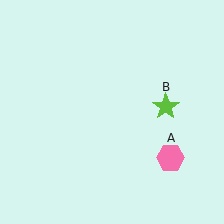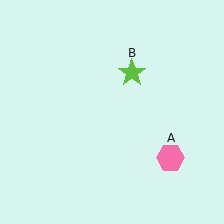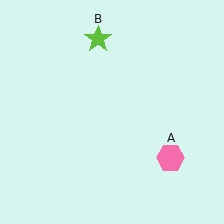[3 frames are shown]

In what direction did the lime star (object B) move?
The lime star (object B) moved up and to the left.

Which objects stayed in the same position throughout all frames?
Pink hexagon (object A) remained stationary.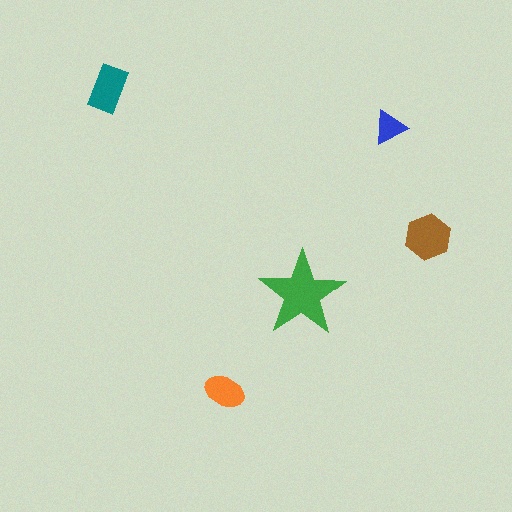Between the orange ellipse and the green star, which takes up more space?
The green star.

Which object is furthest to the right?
The brown hexagon is rightmost.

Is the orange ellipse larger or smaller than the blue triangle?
Larger.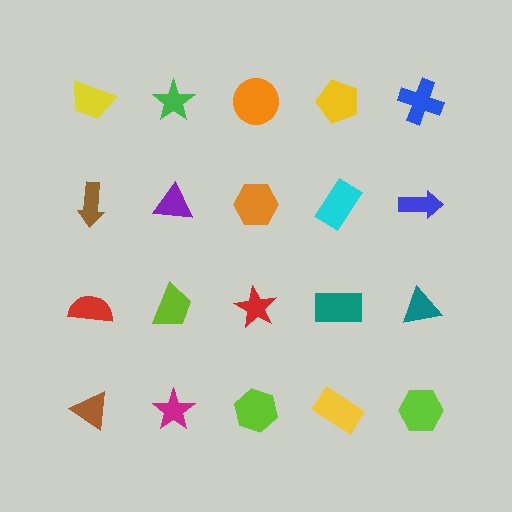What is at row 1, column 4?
A yellow pentagon.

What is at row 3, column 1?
A red semicircle.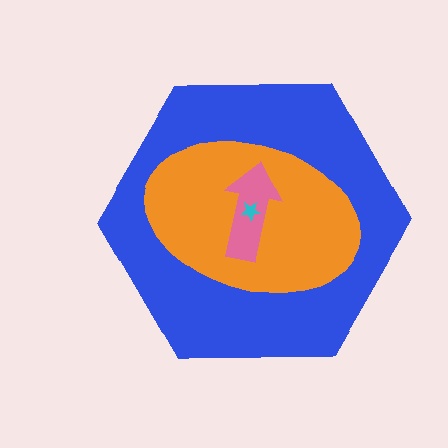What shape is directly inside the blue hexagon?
The orange ellipse.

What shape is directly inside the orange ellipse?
The pink arrow.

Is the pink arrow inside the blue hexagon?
Yes.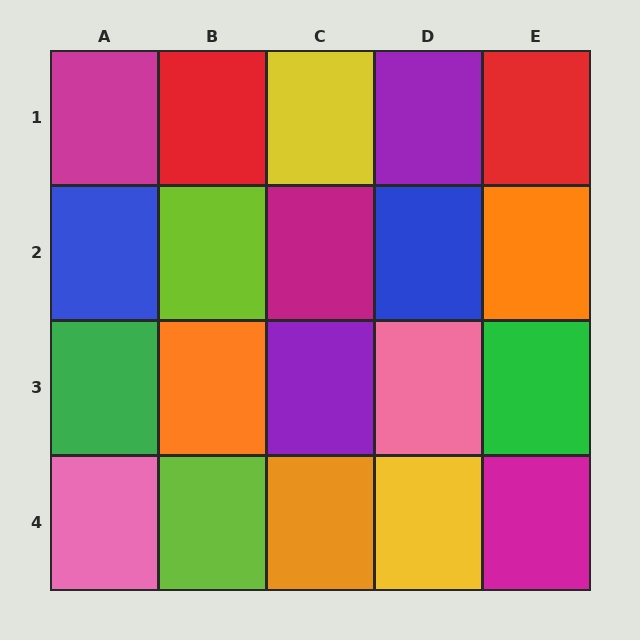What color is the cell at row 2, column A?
Blue.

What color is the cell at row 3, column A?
Green.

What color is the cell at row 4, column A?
Pink.